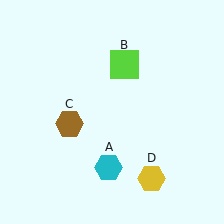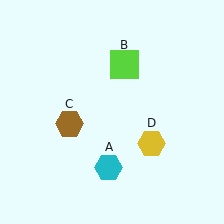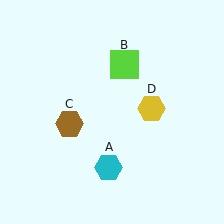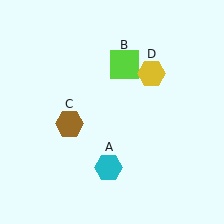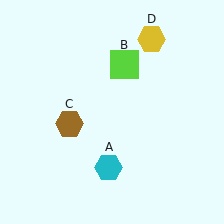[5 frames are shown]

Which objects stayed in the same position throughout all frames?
Cyan hexagon (object A) and lime square (object B) and brown hexagon (object C) remained stationary.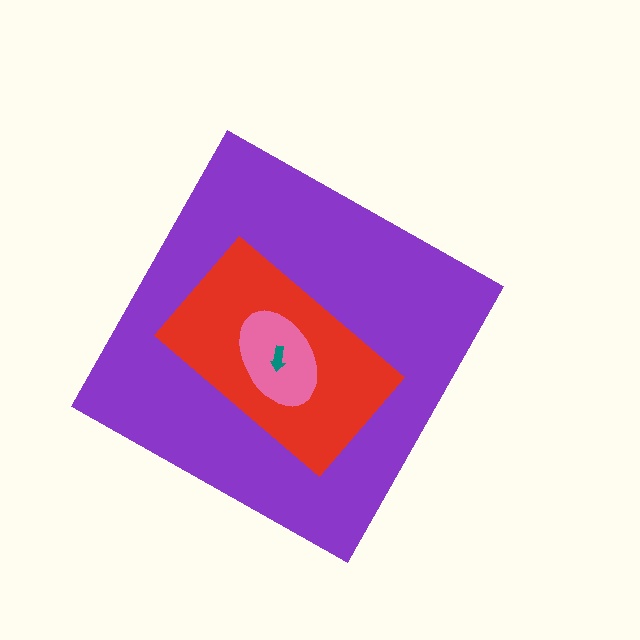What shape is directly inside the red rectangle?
The pink ellipse.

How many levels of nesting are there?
4.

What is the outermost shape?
The purple diamond.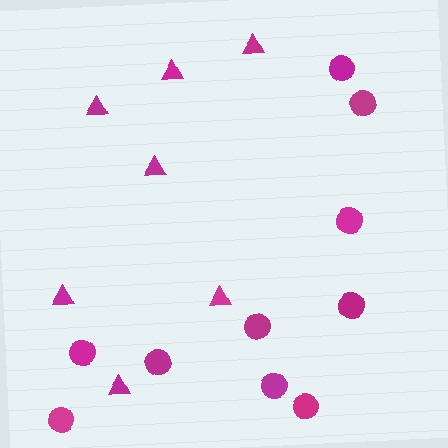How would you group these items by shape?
There are 2 groups: one group of circles (10) and one group of triangles (7).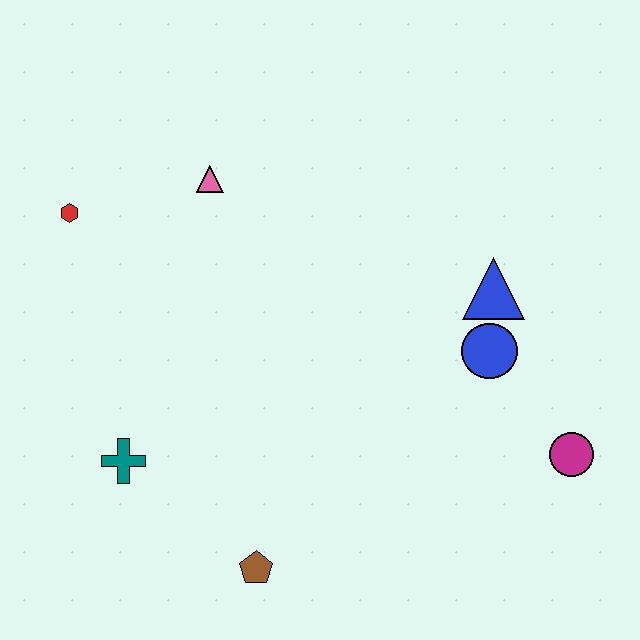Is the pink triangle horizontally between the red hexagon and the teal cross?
No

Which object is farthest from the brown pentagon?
The red hexagon is farthest from the brown pentagon.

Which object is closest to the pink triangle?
The red hexagon is closest to the pink triangle.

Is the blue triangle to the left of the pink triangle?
No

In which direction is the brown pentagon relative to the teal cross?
The brown pentagon is to the right of the teal cross.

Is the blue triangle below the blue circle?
No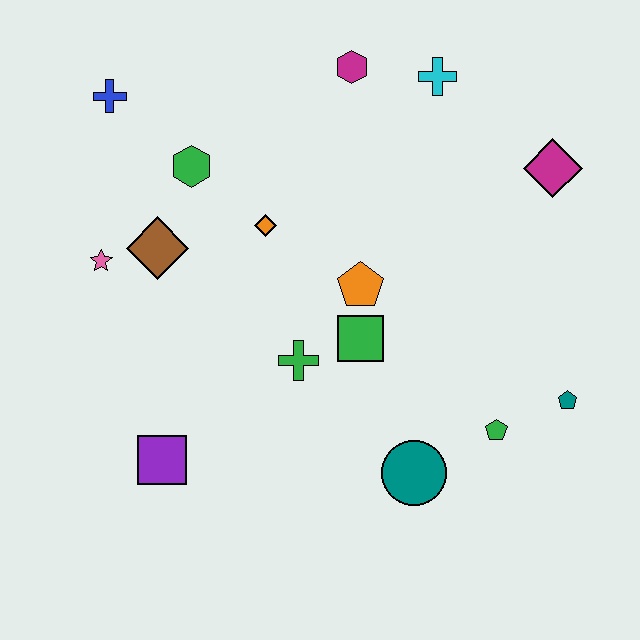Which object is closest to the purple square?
The green cross is closest to the purple square.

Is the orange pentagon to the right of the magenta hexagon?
Yes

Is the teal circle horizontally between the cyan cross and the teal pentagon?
No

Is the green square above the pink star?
No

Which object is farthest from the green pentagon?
The blue cross is farthest from the green pentagon.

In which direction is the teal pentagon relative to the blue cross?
The teal pentagon is to the right of the blue cross.